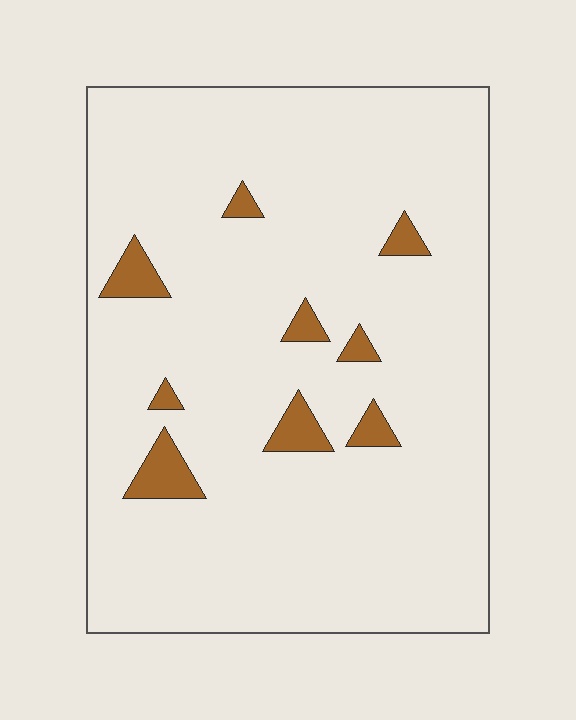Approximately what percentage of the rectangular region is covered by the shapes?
Approximately 5%.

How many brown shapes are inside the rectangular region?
9.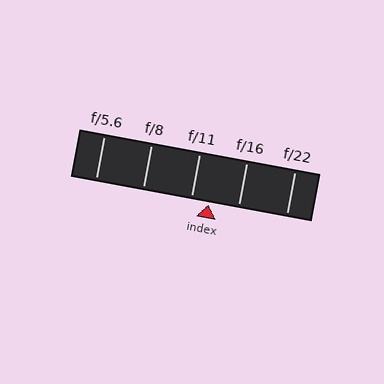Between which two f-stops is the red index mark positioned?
The index mark is between f/11 and f/16.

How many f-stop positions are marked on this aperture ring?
There are 5 f-stop positions marked.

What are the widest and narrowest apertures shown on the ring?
The widest aperture shown is f/5.6 and the narrowest is f/22.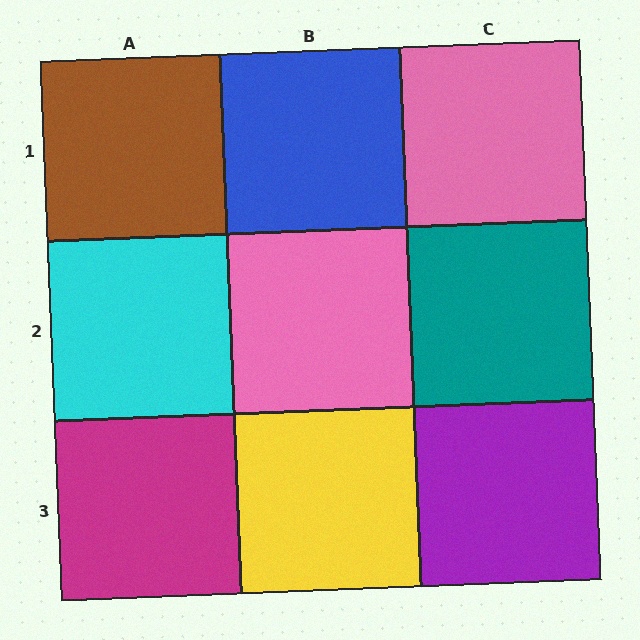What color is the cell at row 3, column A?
Magenta.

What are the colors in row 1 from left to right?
Brown, blue, pink.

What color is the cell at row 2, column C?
Teal.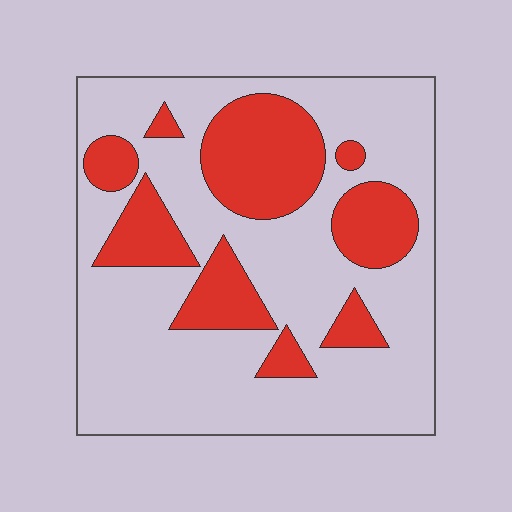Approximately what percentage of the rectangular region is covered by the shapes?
Approximately 30%.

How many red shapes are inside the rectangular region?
9.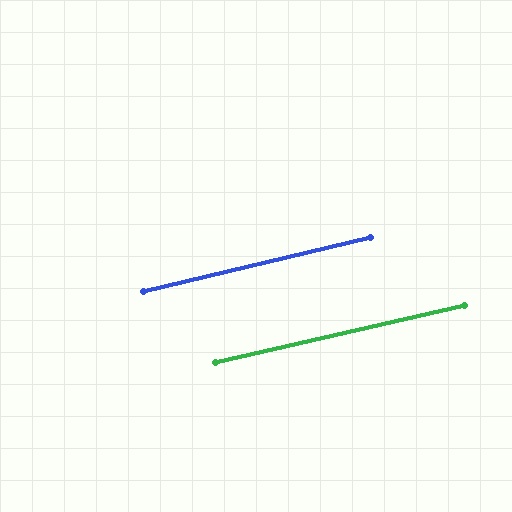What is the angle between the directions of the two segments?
Approximately 0 degrees.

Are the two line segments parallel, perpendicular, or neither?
Parallel — their directions differ by only 0.4°.